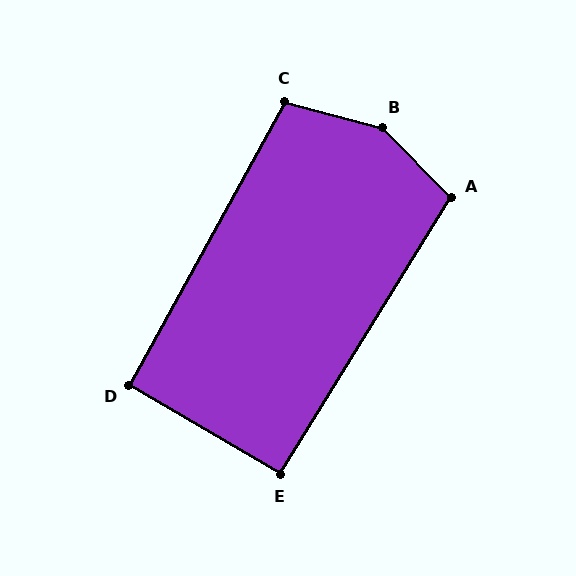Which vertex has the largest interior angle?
B, at approximately 149 degrees.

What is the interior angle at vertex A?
Approximately 104 degrees (obtuse).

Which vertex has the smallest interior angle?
E, at approximately 91 degrees.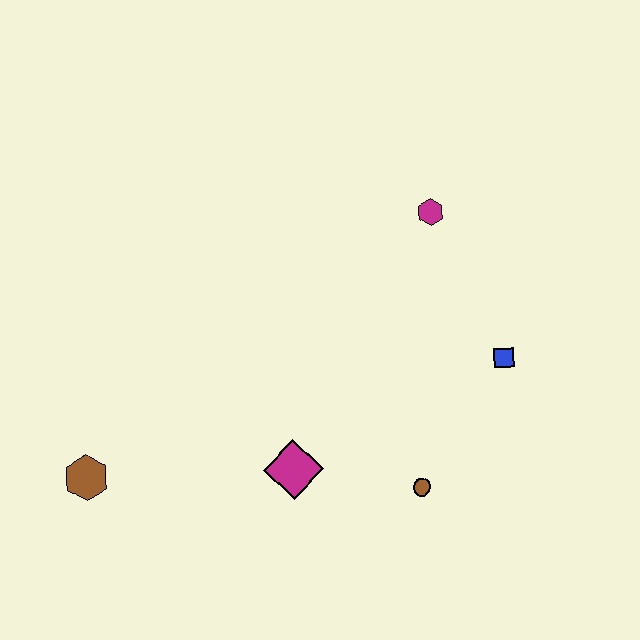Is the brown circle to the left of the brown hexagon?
No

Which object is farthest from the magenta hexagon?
The brown hexagon is farthest from the magenta hexagon.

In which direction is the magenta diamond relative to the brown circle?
The magenta diamond is to the left of the brown circle.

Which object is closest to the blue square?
The brown circle is closest to the blue square.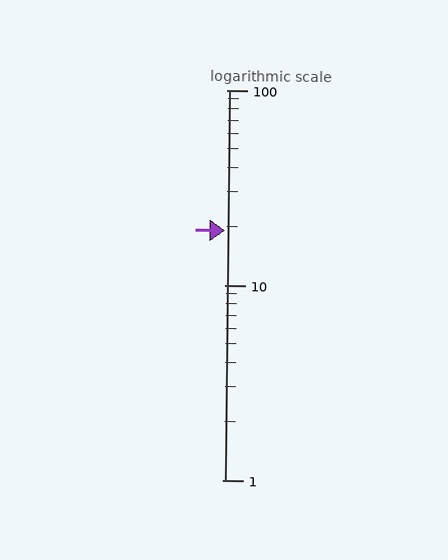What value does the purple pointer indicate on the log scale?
The pointer indicates approximately 19.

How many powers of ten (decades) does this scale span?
The scale spans 2 decades, from 1 to 100.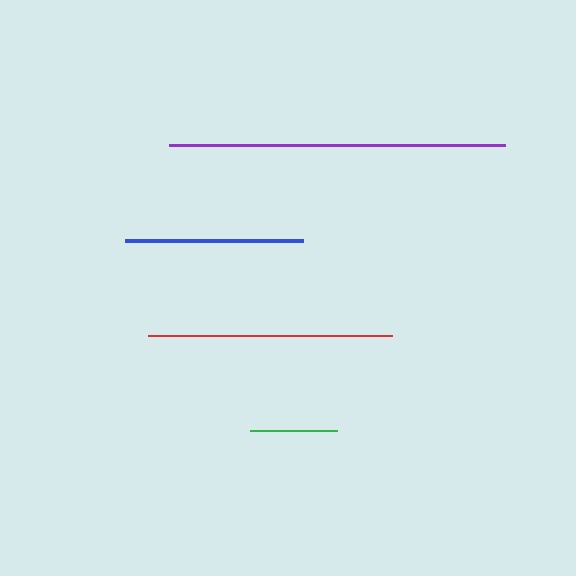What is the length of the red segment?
The red segment is approximately 244 pixels long.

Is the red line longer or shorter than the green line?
The red line is longer than the green line.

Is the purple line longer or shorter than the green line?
The purple line is longer than the green line.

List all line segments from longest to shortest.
From longest to shortest: purple, red, blue, green.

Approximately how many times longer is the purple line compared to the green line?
The purple line is approximately 3.8 times the length of the green line.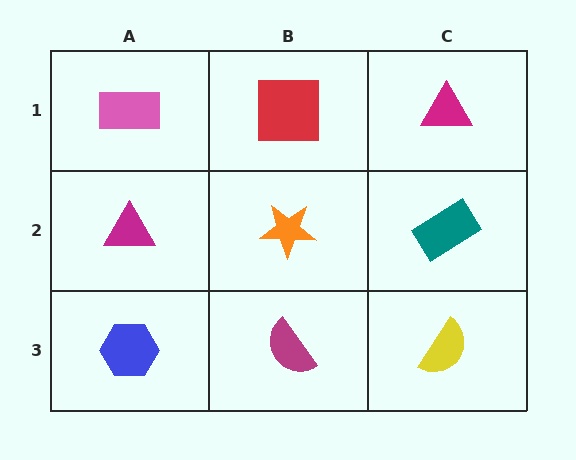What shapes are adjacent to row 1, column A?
A magenta triangle (row 2, column A), a red square (row 1, column B).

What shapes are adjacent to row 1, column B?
An orange star (row 2, column B), a pink rectangle (row 1, column A), a magenta triangle (row 1, column C).